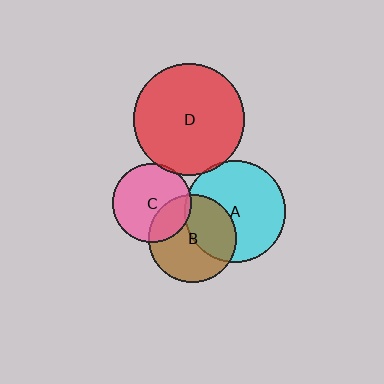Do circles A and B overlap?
Yes.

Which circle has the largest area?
Circle D (red).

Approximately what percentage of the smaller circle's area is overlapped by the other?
Approximately 40%.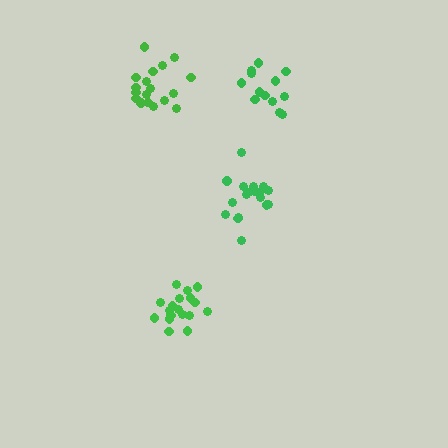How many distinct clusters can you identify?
There are 4 distinct clusters.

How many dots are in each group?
Group 1: 18 dots, Group 2: 18 dots, Group 3: 18 dots, Group 4: 13 dots (67 total).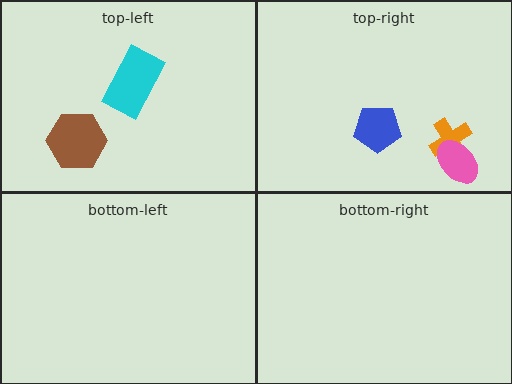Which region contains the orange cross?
The top-right region.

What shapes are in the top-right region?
The orange cross, the pink ellipse, the blue pentagon.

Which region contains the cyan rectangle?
The top-left region.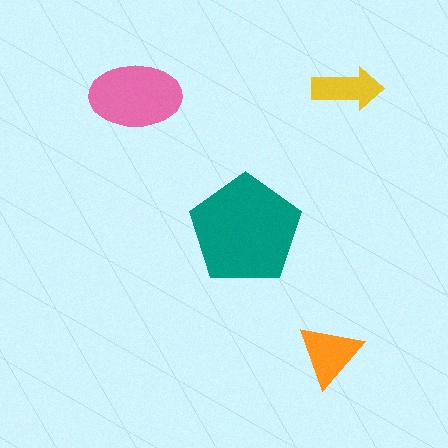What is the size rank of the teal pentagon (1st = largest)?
1st.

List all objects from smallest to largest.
The yellow arrow, the orange triangle, the pink ellipse, the teal pentagon.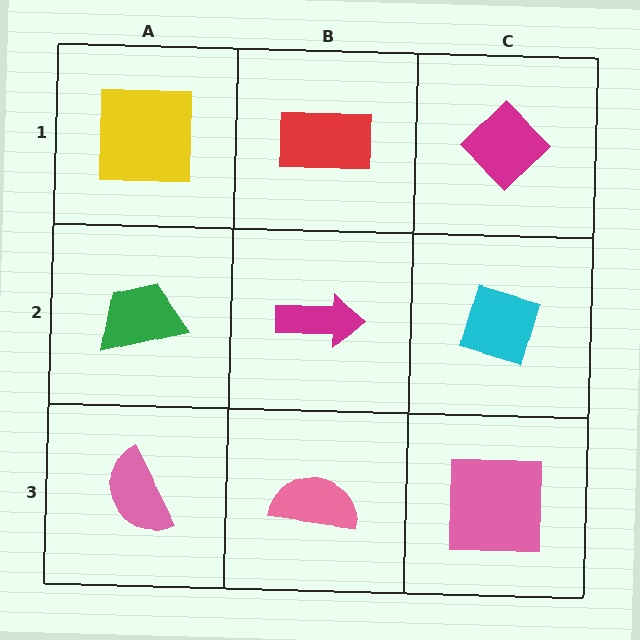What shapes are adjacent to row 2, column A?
A yellow square (row 1, column A), a pink semicircle (row 3, column A), a magenta arrow (row 2, column B).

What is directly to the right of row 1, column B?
A magenta diamond.